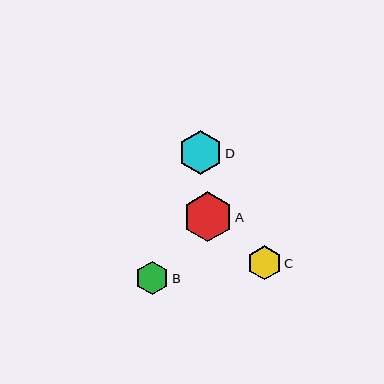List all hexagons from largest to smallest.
From largest to smallest: A, D, C, B.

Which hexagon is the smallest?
Hexagon B is the smallest with a size of approximately 33 pixels.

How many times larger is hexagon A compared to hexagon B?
Hexagon A is approximately 1.5 times the size of hexagon B.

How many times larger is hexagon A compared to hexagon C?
Hexagon A is approximately 1.5 times the size of hexagon C.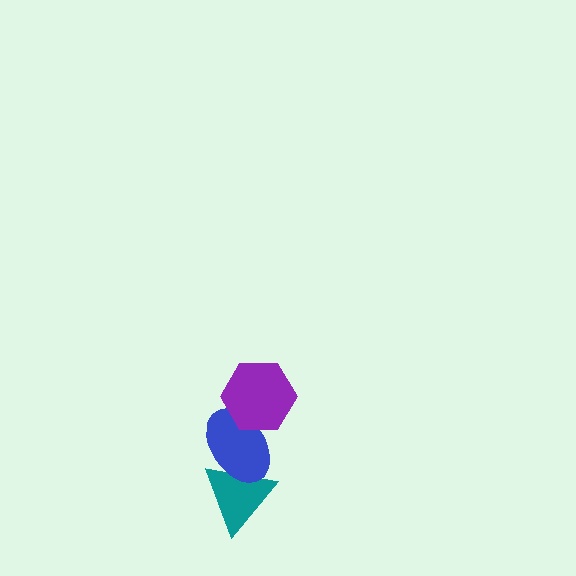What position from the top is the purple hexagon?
The purple hexagon is 1st from the top.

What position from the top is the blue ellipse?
The blue ellipse is 2nd from the top.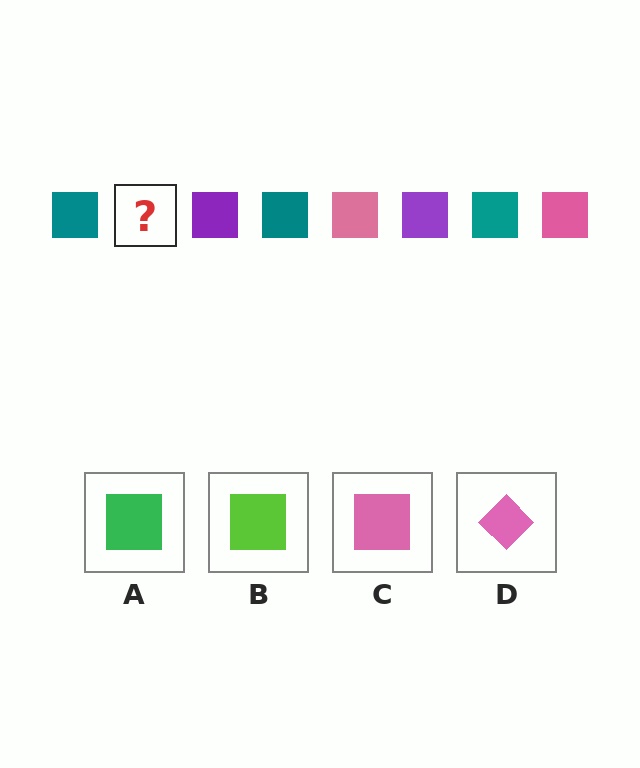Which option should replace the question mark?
Option C.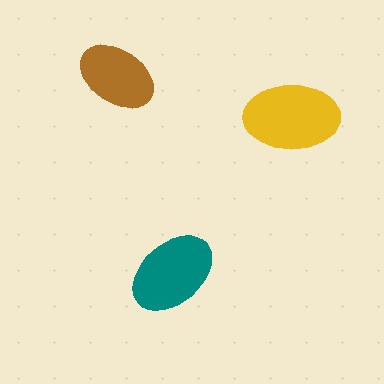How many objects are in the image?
There are 3 objects in the image.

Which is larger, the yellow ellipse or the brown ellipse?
The yellow one.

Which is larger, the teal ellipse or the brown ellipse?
The teal one.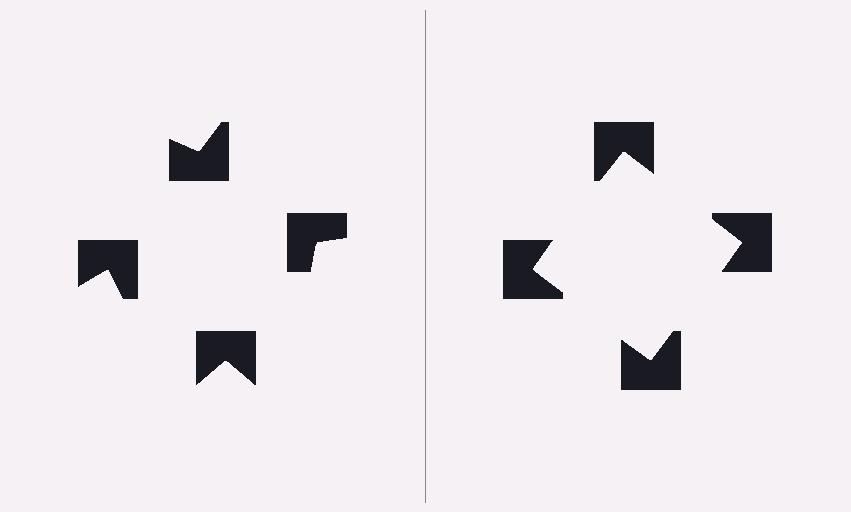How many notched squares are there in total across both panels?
8 — 4 on each side.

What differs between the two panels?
The notched squares are positioned identically on both sides; only the wedge orientations differ. On the right they align to a square; on the left they are misaligned.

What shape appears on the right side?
An illusory square.